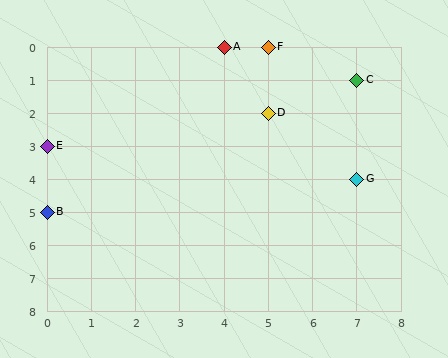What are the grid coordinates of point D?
Point D is at grid coordinates (5, 2).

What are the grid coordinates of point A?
Point A is at grid coordinates (4, 0).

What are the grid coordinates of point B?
Point B is at grid coordinates (0, 5).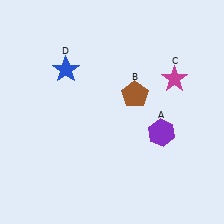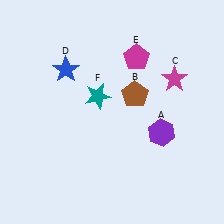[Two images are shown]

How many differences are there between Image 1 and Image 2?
There are 2 differences between the two images.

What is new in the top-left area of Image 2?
A teal star (F) was added in the top-left area of Image 2.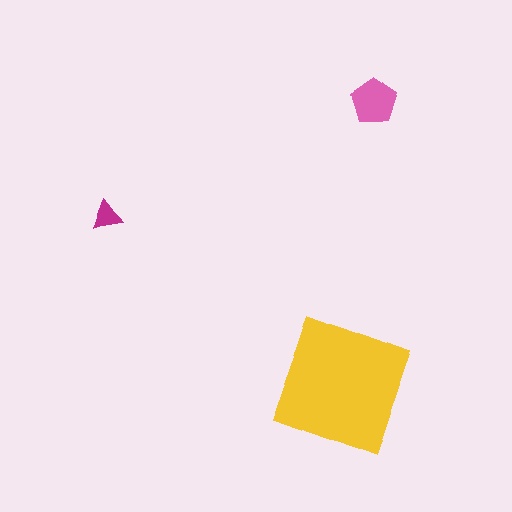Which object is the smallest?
The magenta triangle.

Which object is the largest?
The yellow square.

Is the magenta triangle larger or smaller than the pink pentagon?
Smaller.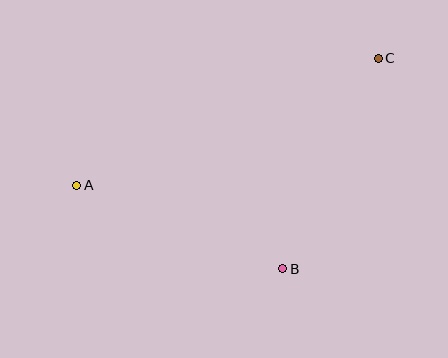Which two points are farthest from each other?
Points A and C are farthest from each other.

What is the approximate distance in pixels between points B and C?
The distance between B and C is approximately 231 pixels.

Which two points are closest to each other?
Points A and B are closest to each other.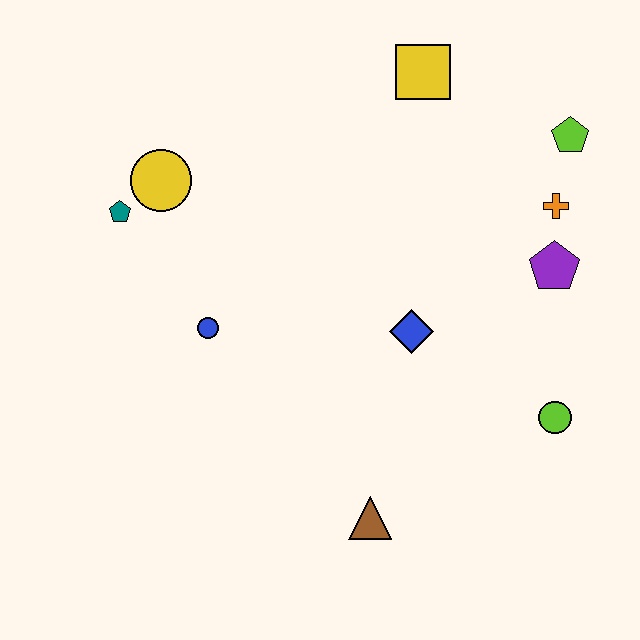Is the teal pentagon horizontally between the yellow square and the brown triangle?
No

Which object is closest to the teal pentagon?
The yellow circle is closest to the teal pentagon.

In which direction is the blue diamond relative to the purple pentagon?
The blue diamond is to the left of the purple pentagon.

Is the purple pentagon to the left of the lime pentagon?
Yes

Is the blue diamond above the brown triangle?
Yes